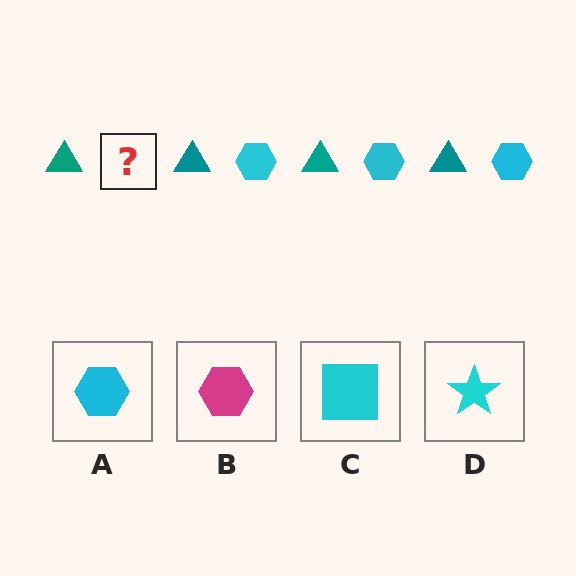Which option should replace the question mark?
Option A.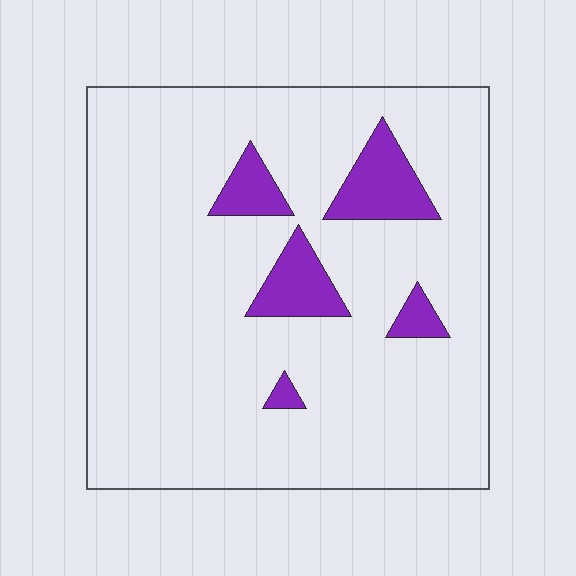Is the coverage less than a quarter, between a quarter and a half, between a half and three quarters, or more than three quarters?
Less than a quarter.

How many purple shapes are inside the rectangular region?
5.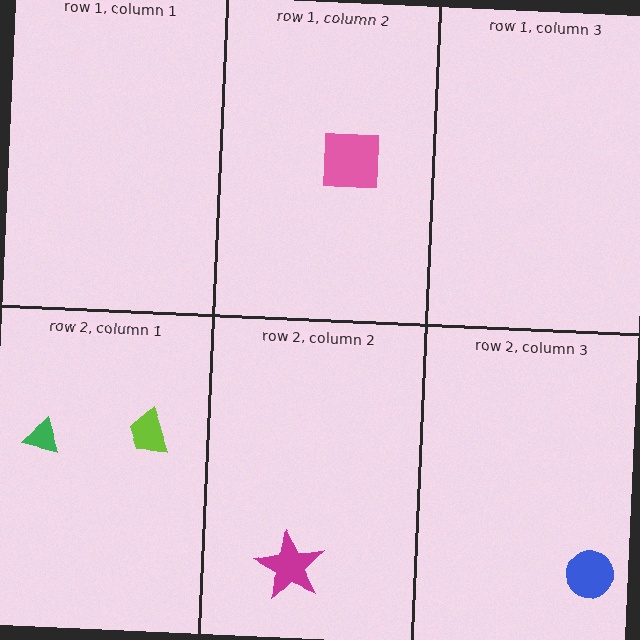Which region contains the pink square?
The row 1, column 2 region.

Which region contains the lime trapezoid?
The row 2, column 1 region.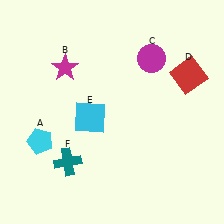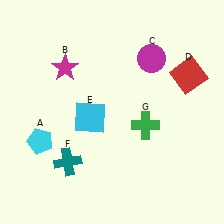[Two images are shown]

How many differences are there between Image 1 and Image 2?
There is 1 difference between the two images.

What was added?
A green cross (G) was added in Image 2.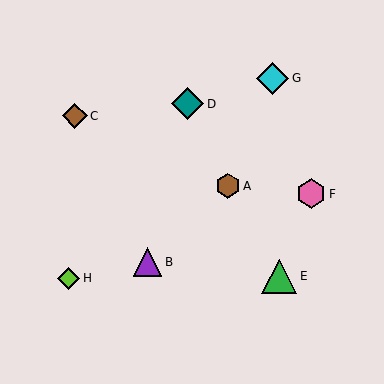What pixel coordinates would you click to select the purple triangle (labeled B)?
Click at (148, 262) to select the purple triangle B.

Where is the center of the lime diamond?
The center of the lime diamond is at (69, 278).